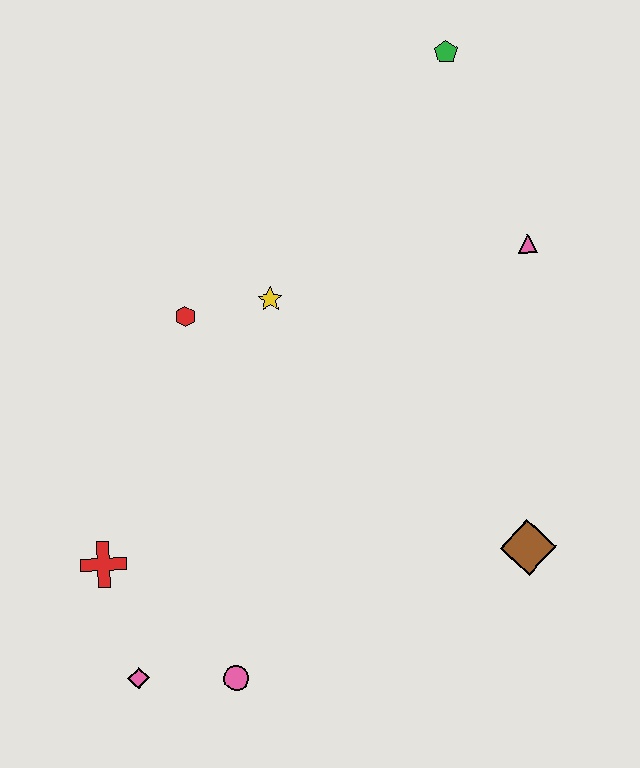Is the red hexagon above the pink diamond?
Yes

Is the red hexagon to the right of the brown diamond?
No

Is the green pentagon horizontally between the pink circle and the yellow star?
No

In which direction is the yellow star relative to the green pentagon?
The yellow star is below the green pentagon.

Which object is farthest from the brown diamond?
The green pentagon is farthest from the brown diamond.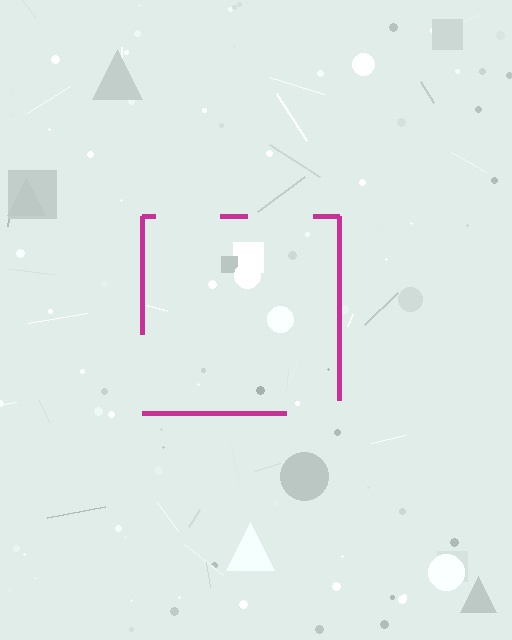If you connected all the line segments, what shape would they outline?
They would outline a square.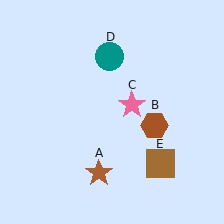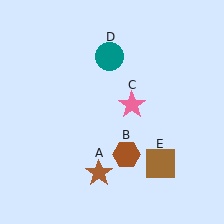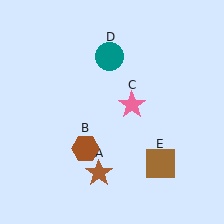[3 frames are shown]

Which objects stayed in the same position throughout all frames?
Brown star (object A) and pink star (object C) and teal circle (object D) and brown square (object E) remained stationary.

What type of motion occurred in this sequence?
The brown hexagon (object B) rotated clockwise around the center of the scene.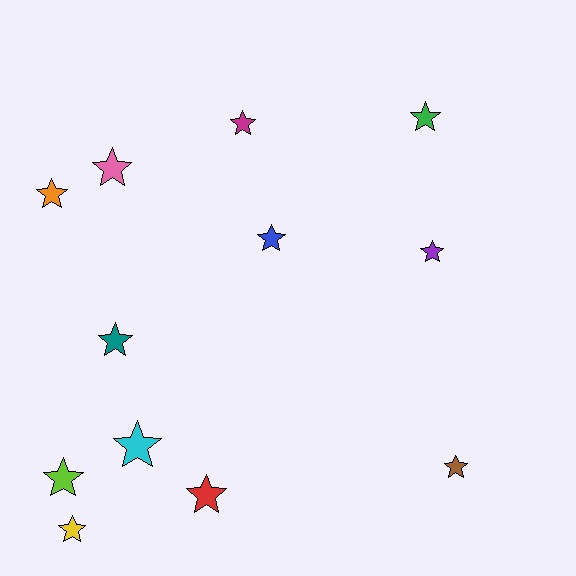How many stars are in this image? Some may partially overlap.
There are 12 stars.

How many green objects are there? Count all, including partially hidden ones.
There is 1 green object.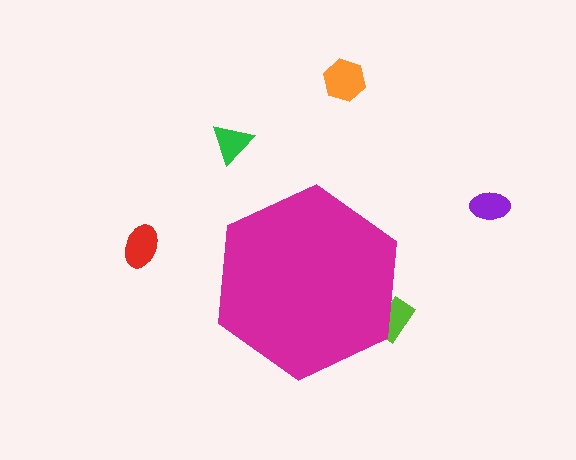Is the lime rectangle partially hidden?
Yes, the lime rectangle is partially hidden behind the magenta hexagon.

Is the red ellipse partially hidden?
No, the red ellipse is fully visible.